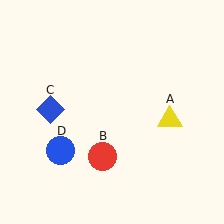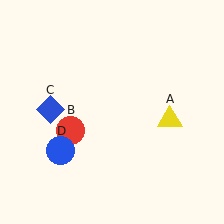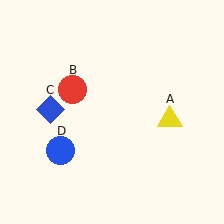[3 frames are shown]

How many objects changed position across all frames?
1 object changed position: red circle (object B).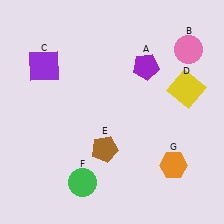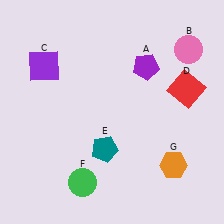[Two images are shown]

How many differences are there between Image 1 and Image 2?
There are 2 differences between the two images.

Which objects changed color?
D changed from yellow to red. E changed from brown to teal.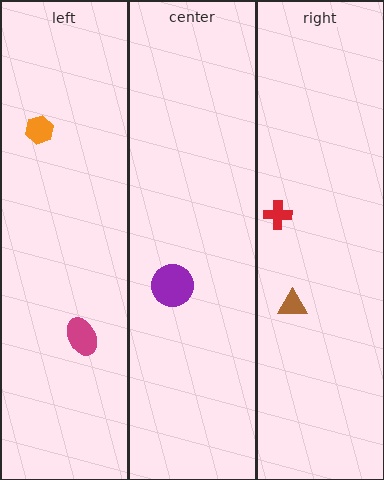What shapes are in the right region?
The brown triangle, the red cross.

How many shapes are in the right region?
2.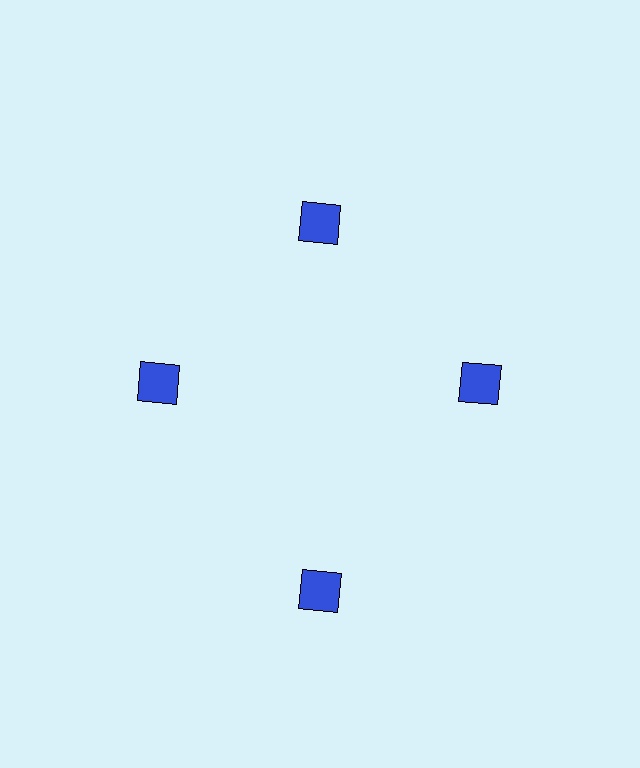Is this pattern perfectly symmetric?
No. The 4 blue squares are arranged in a ring, but one element near the 6 o'clock position is pushed outward from the center, breaking the 4-fold rotational symmetry.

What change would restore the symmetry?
The symmetry would be restored by moving it inward, back onto the ring so that all 4 squares sit at equal angles and equal distance from the center.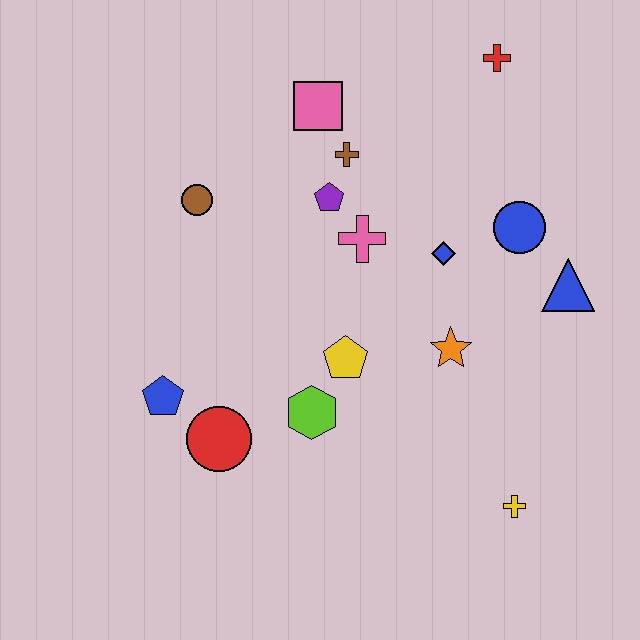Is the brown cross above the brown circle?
Yes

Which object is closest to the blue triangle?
The blue circle is closest to the blue triangle.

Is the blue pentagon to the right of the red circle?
No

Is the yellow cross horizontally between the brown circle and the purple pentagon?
No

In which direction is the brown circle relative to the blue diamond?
The brown circle is to the left of the blue diamond.